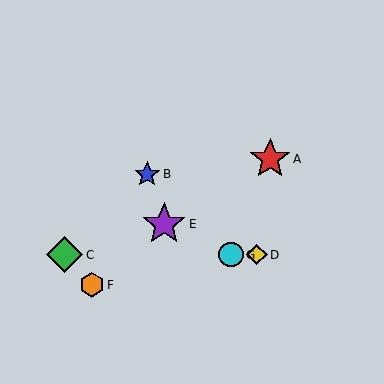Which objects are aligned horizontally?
Objects C, D, G are aligned horizontally.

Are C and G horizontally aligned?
Yes, both are at y≈255.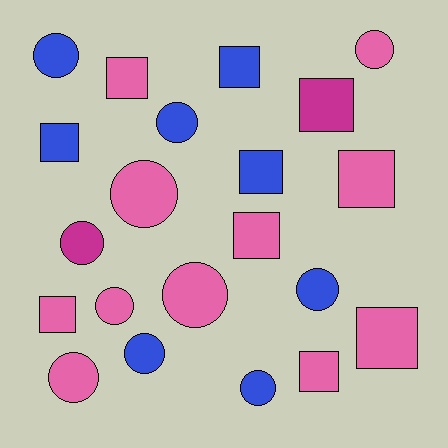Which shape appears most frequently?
Circle, with 11 objects.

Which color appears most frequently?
Pink, with 11 objects.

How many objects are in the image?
There are 21 objects.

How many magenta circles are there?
There is 1 magenta circle.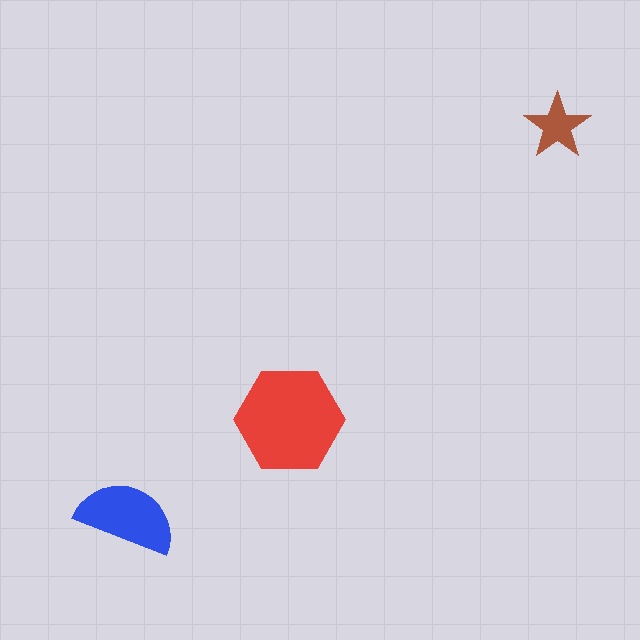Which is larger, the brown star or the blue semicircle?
The blue semicircle.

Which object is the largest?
The red hexagon.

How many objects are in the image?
There are 3 objects in the image.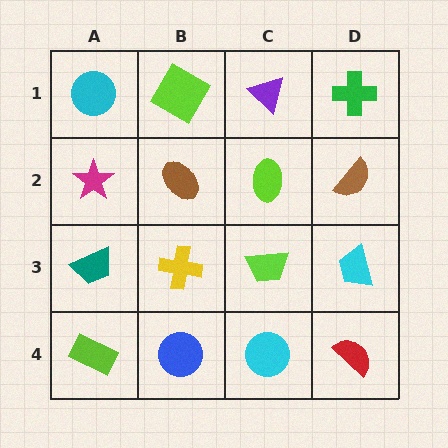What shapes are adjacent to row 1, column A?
A magenta star (row 2, column A), a lime square (row 1, column B).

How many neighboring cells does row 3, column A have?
3.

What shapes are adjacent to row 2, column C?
A purple triangle (row 1, column C), a lime trapezoid (row 3, column C), a brown ellipse (row 2, column B), a brown semicircle (row 2, column D).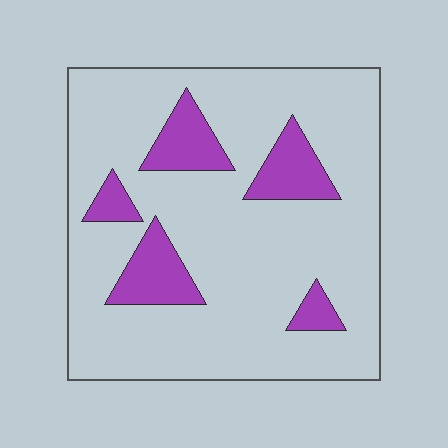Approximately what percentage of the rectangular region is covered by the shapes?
Approximately 15%.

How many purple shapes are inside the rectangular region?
5.